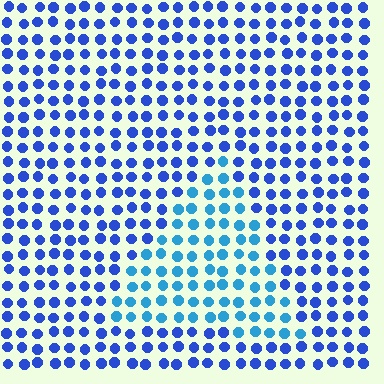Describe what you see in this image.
The image is filled with small blue elements in a uniform arrangement. A triangle-shaped region is visible where the elements are tinted to a slightly different hue, forming a subtle color boundary.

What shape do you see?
I see a triangle.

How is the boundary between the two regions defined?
The boundary is defined purely by a slight shift in hue (about 30 degrees). Spacing, size, and orientation are identical on both sides.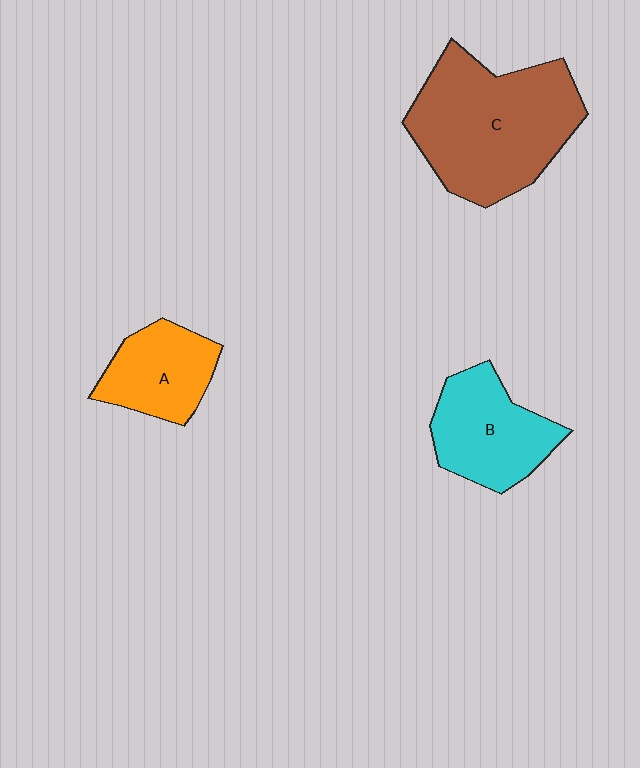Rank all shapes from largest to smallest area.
From largest to smallest: C (brown), B (cyan), A (orange).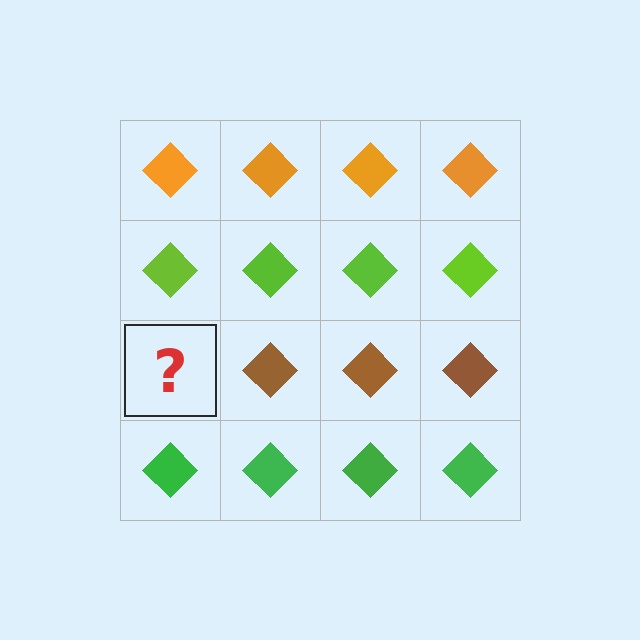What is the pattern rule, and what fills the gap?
The rule is that each row has a consistent color. The gap should be filled with a brown diamond.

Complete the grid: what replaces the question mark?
The question mark should be replaced with a brown diamond.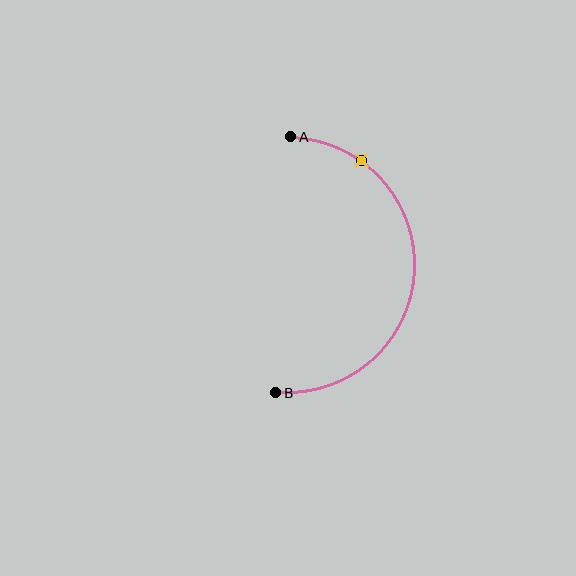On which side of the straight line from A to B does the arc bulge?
The arc bulges to the right of the straight line connecting A and B.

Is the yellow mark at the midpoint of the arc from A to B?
No. The yellow mark lies on the arc but is closer to endpoint A. The arc midpoint would be at the point on the curve equidistant along the arc from both A and B.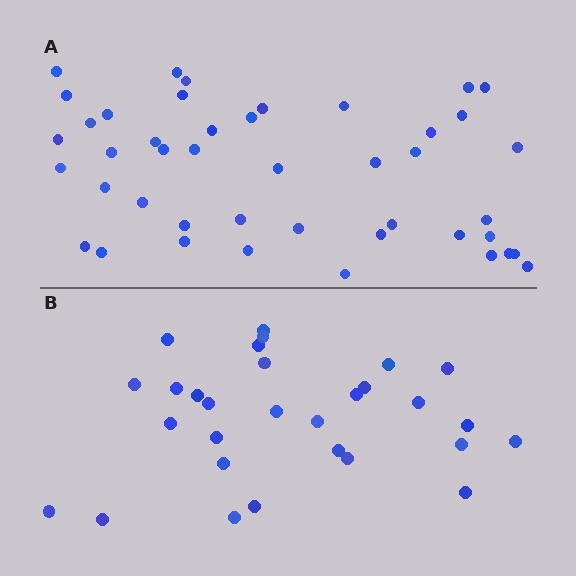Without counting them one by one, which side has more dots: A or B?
Region A (the top region) has more dots.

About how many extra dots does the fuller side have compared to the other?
Region A has approximately 15 more dots than region B.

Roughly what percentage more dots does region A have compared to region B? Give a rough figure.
About 50% more.